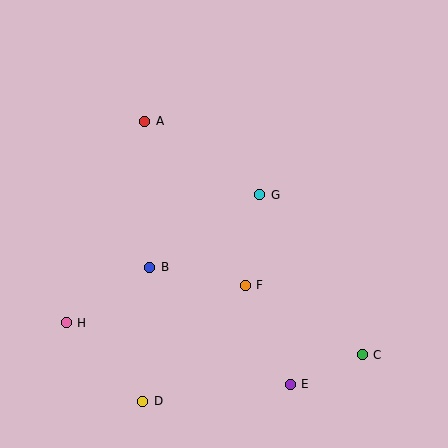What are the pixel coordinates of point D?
Point D is at (143, 401).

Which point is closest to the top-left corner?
Point A is closest to the top-left corner.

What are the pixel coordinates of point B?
Point B is at (150, 267).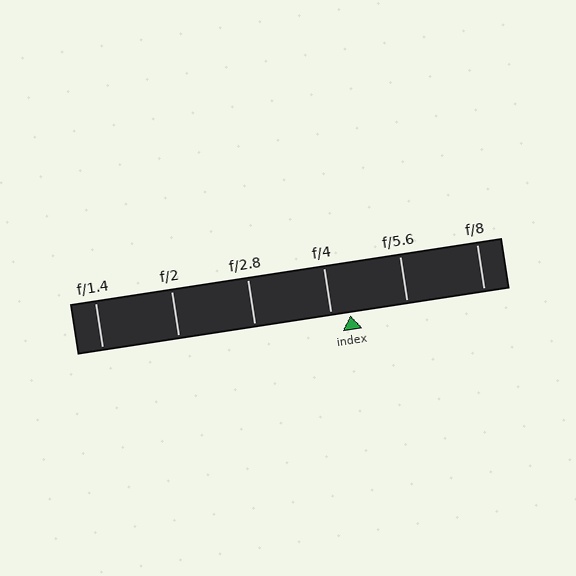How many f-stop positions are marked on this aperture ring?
There are 6 f-stop positions marked.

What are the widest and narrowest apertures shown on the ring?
The widest aperture shown is f/1.4 and the narrowest is f/8.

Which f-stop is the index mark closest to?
The index mark is closest to f/4.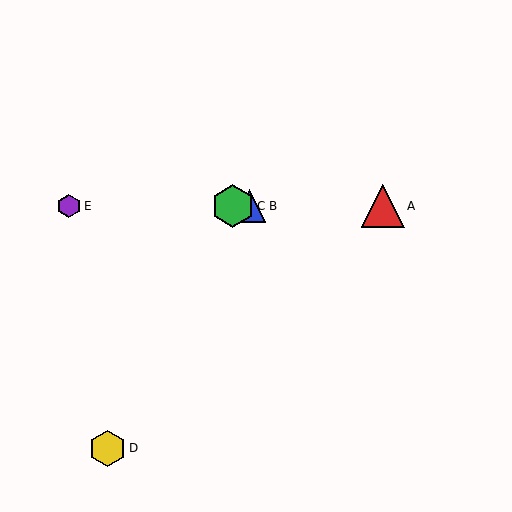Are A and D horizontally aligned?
No, A is at y≈206 and D is at y≈448.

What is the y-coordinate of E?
Object E is at y≈206.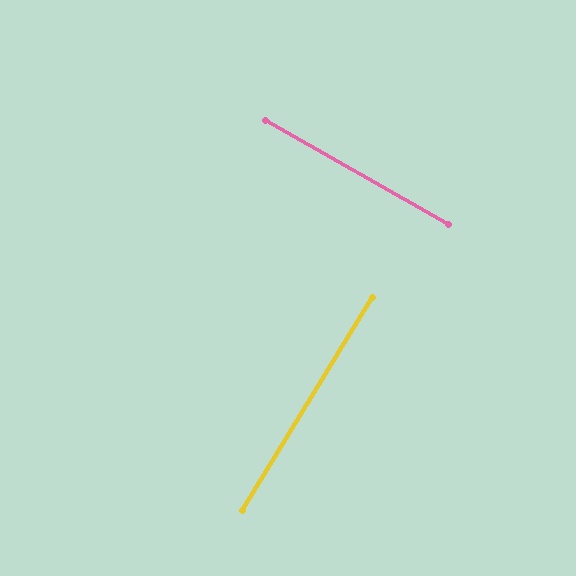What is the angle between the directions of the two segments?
Approximately 88 degrees.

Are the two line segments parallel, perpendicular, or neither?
Perpendicular — they meet at approximately 88°.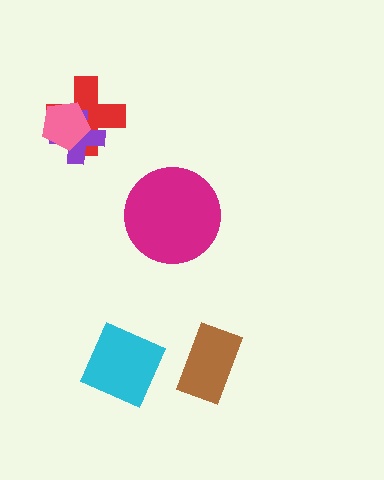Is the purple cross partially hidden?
Yes, it is partially covered by another shape.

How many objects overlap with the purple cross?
2 objects overlap with the purple cross.